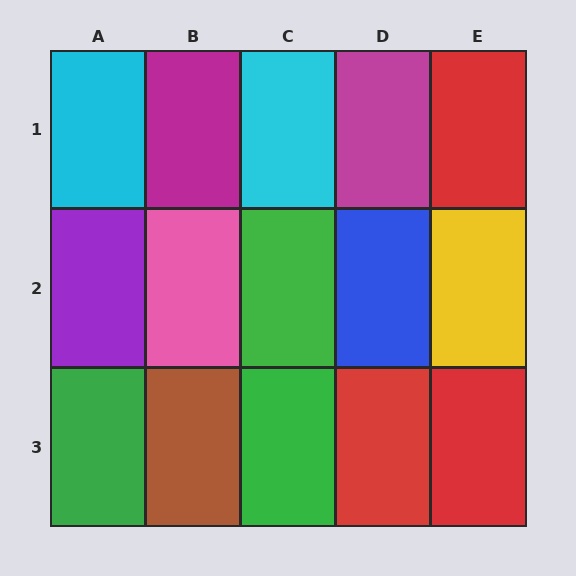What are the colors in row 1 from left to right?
Cyan, magenta, cyan, magenta, red.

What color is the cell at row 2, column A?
Purple.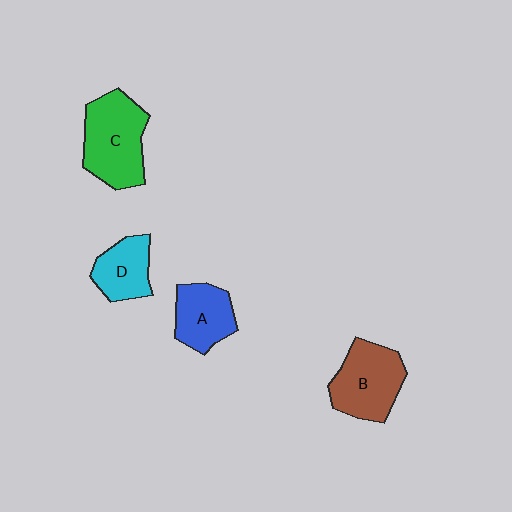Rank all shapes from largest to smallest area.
From largest to smallest: C (green), B (brown), A (blue), D (cyan).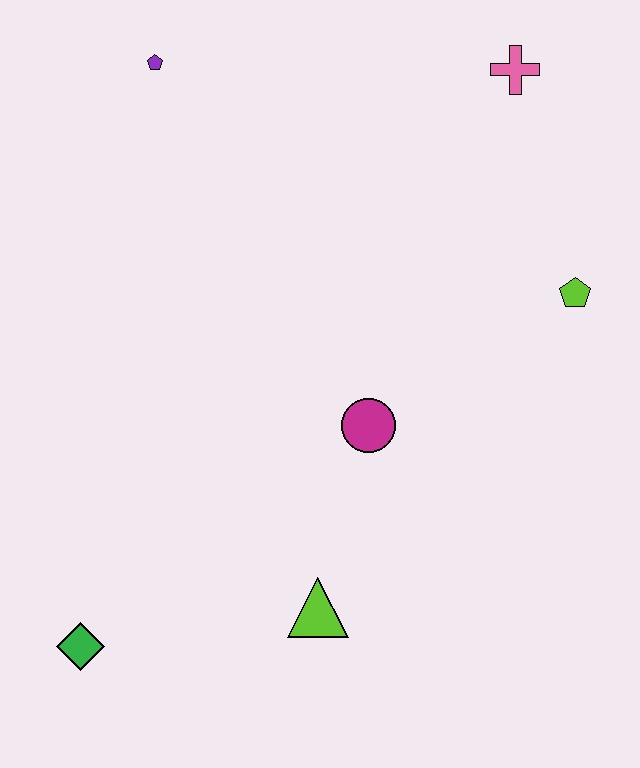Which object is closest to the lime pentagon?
The pink cross is closest to the lime pentagon.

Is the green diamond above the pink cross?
No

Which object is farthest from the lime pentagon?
The green diamond is farthest from the lime pentagon.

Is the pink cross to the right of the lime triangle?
Yes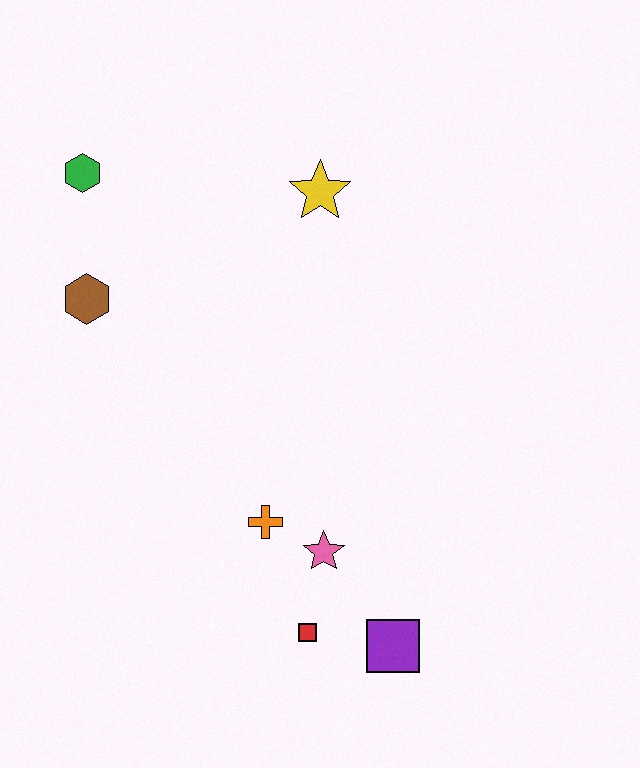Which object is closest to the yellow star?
The green hexagon is closest to the yellow star.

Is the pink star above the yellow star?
No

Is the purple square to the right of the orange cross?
Yes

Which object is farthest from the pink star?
The green hexagon is farthest from the pink star.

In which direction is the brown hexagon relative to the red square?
The brown hexagon is above the red square.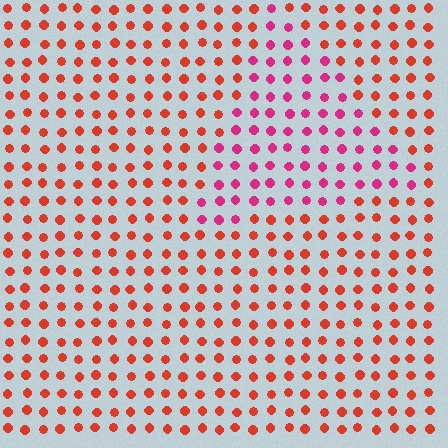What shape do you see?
I see a triangle.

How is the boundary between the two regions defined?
The boundary is defined purely by a slight shift in hue (about 38 degrees). Spacing, size, and orientation are identical on both sides.